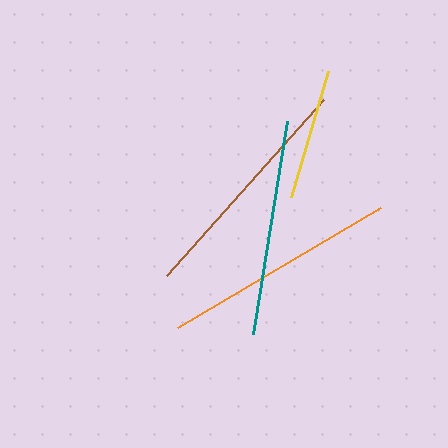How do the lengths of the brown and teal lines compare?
The brown and teal lines are approximately the same length.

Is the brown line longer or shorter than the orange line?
The orange line is longer than the brown line.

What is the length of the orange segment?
The orange segment is approximately 236 pixels long.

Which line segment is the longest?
The orange line is the longest at approximately 236 pixels.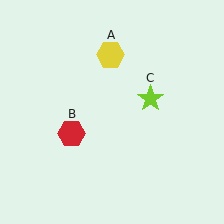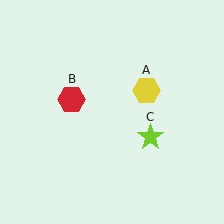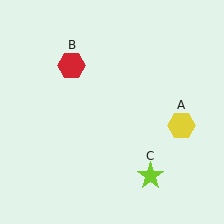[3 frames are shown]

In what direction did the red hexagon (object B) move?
The red hexagon (object B) moved up.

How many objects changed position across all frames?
3 objects changed position: yellow hexagon (object A), red hexagon (object B), lime star (object C).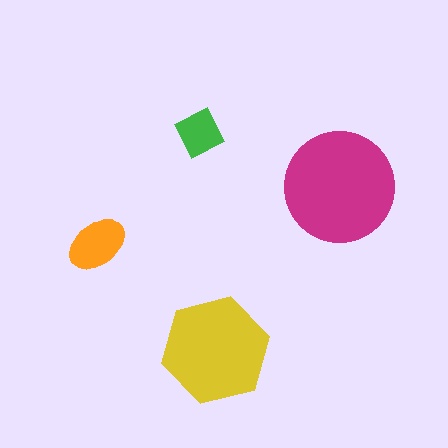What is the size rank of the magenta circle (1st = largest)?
1st.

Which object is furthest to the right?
The magenta circle is rightmost.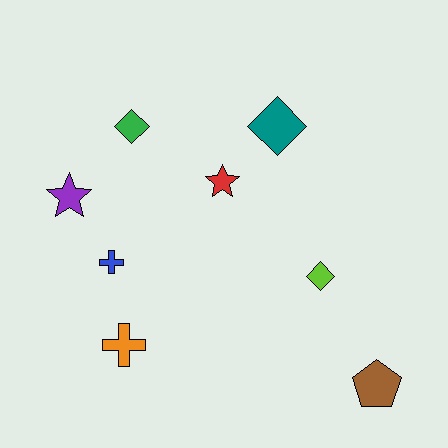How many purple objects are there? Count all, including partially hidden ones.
There is 1 purple object.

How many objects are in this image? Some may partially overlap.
There are 8 objects.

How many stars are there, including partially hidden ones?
There are 2 stars.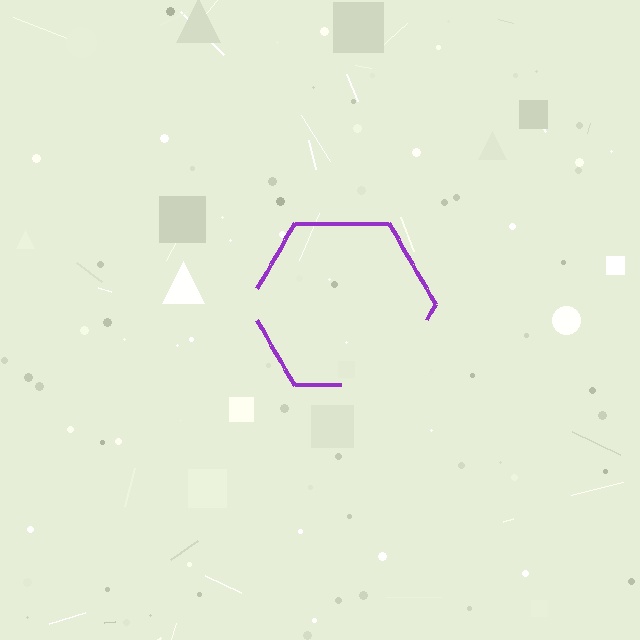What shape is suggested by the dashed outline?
The dashed outline suggests a hexagon.